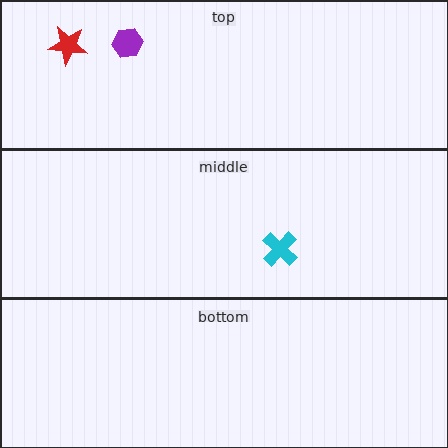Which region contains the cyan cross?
The middle region.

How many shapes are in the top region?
2.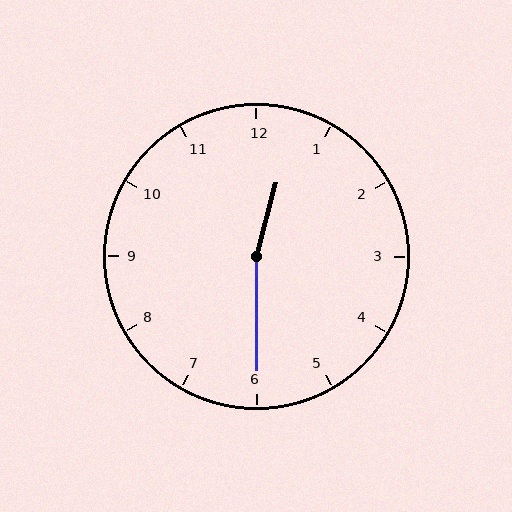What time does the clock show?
12:30.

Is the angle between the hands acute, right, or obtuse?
It is obtuse.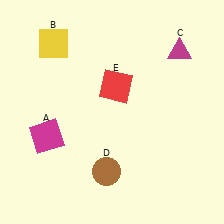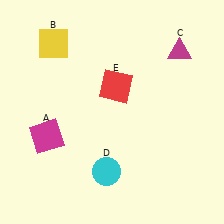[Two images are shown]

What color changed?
The circle (D) changed from brown in Image 1 to cyan in Image 2.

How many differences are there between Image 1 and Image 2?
There is 1 difference between the two images.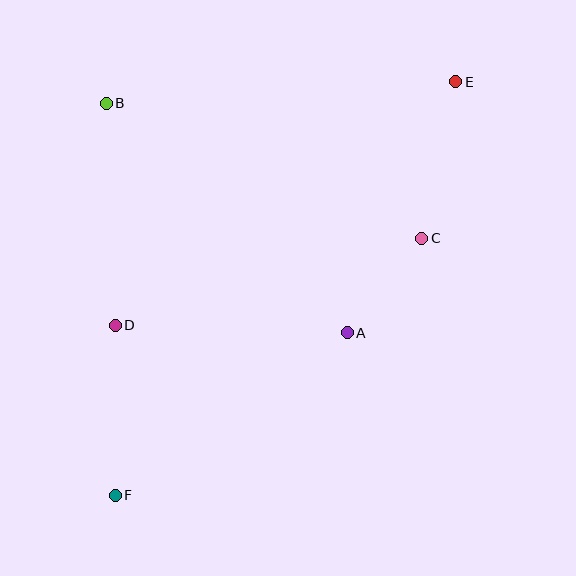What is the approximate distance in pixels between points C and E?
The distance between C and E is approximately 160 pixels.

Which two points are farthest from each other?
Points E and F are farthest from each other.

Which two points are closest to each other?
Points A and C are closest to each other.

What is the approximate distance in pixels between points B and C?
The distance between B and C is approximately 343 pixels.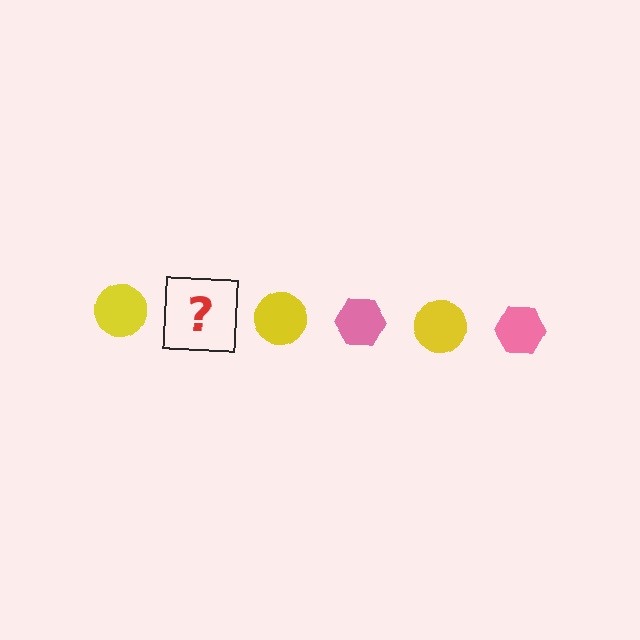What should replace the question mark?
The question mark should be replaced with a pink hexagon.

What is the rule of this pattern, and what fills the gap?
The rule is that the pattern alternates between yellow circle and pink hexagon. The gap should be filled with a pink hexagon.